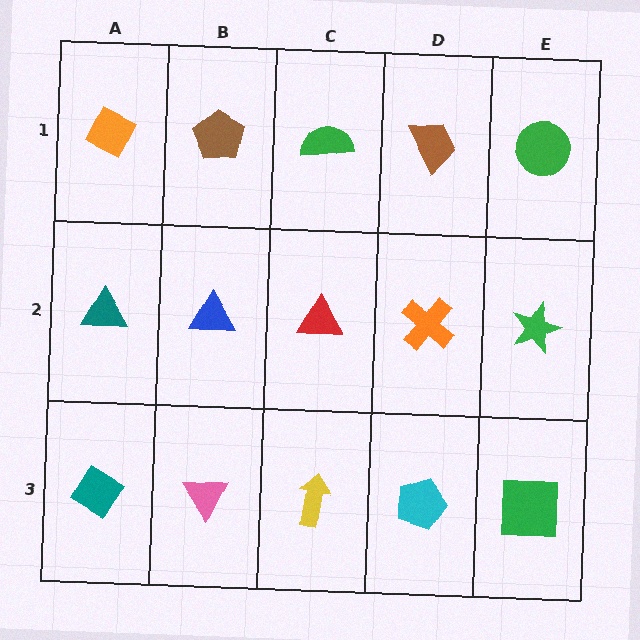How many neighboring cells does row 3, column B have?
3.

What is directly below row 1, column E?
A green star.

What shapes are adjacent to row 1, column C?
A red triangle (row 2, column C), a brown pentagon (row 1, column B), a brown trapezoid (row 1, column D).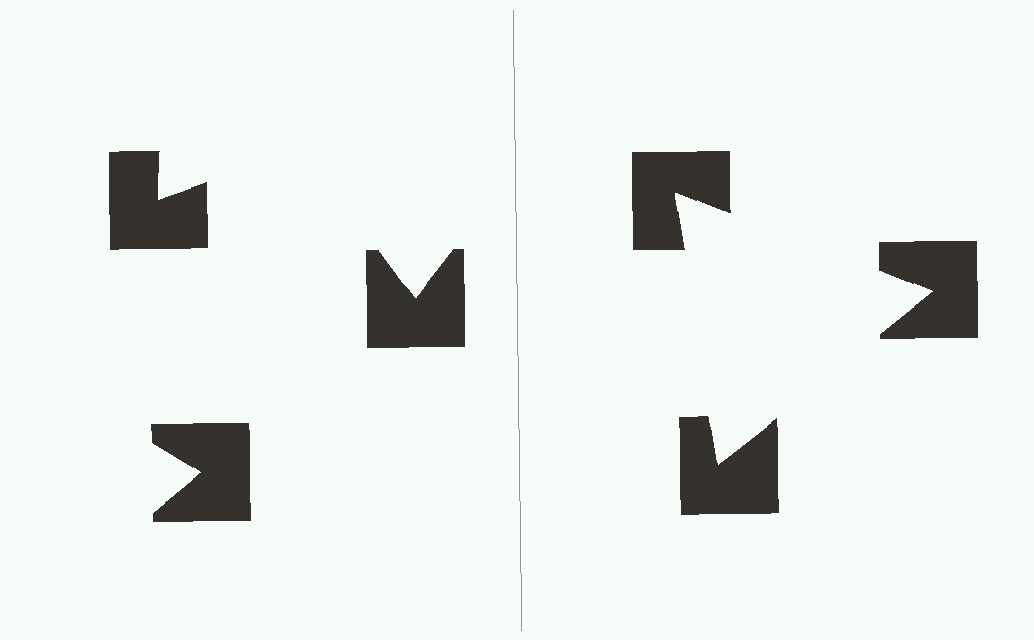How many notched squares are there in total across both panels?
6 — 3 on each side.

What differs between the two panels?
The notched squares are positioned identically on both sides; only the wedge orientations differ. On the right they align to a triangle; on the left they are misaligned.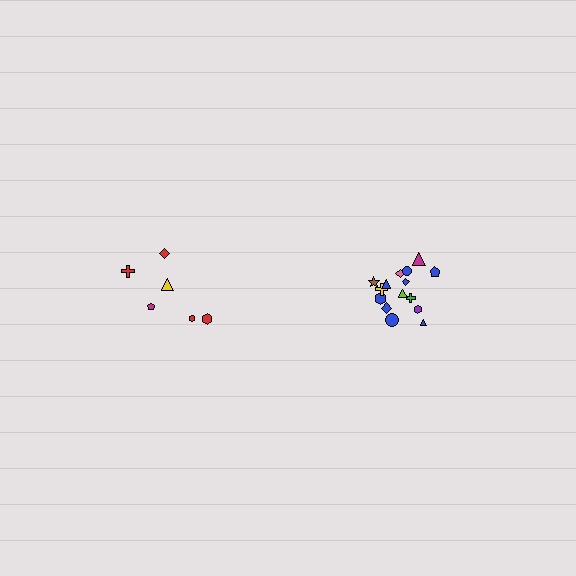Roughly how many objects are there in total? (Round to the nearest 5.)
Roughly 20 objects in total.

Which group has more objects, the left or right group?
The right group.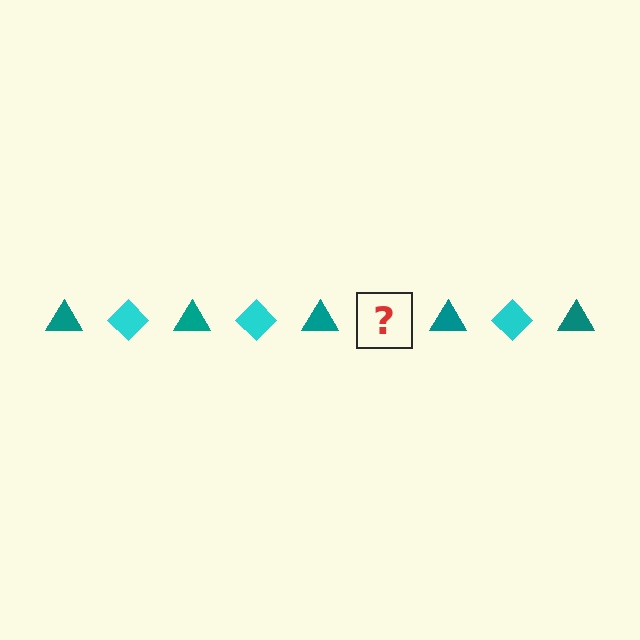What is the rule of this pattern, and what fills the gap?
The rule is that the pattern alternates between teal triangle and cyan diamond. The gap should be filled with a cyan diamond.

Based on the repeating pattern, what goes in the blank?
The blank should be a cyan diamond.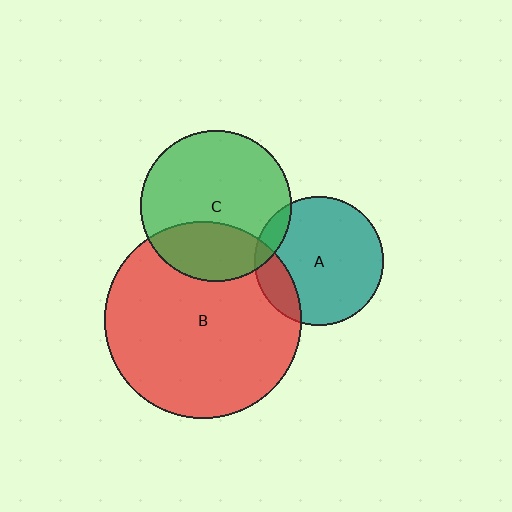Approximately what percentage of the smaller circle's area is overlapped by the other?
Approximately 30%.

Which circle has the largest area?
Circle B (red).